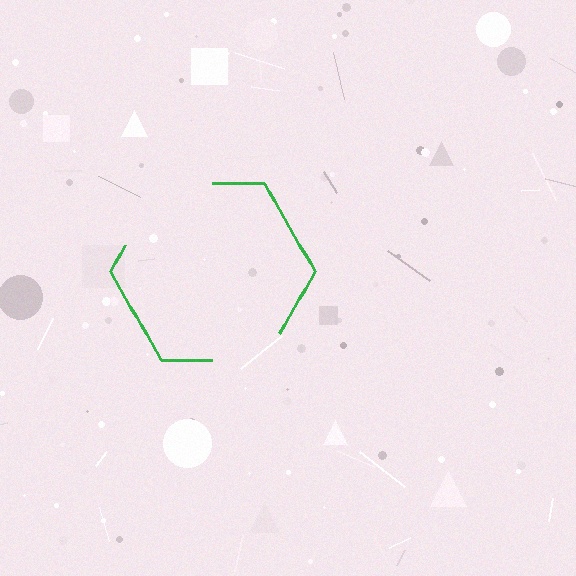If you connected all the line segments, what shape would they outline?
They would outline a hexagon.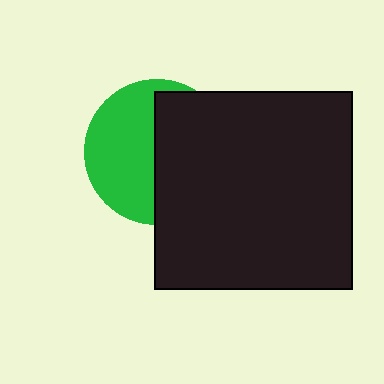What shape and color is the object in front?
The object in front is a black square.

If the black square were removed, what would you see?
You would see the complete green circle.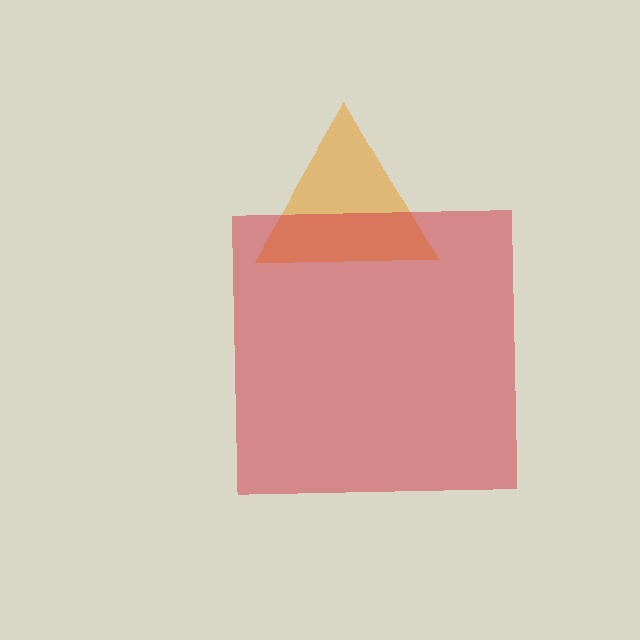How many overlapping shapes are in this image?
There are 2 overlapping shapes in the image.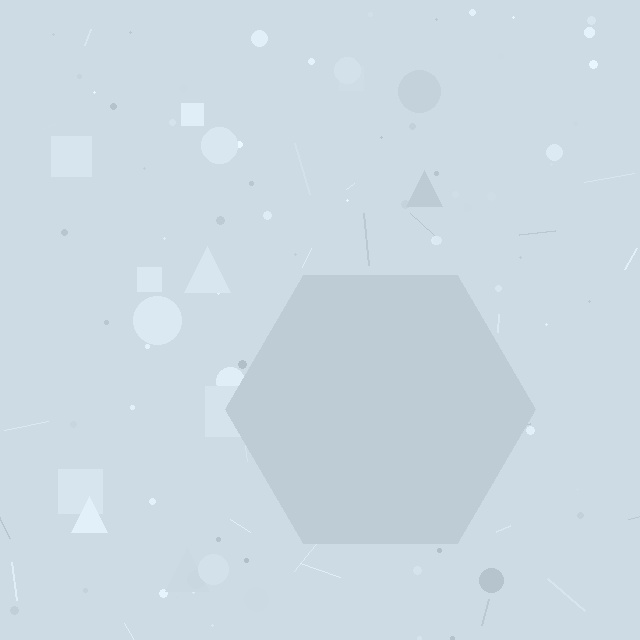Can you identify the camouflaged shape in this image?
The camouflaged shape is a hexagon.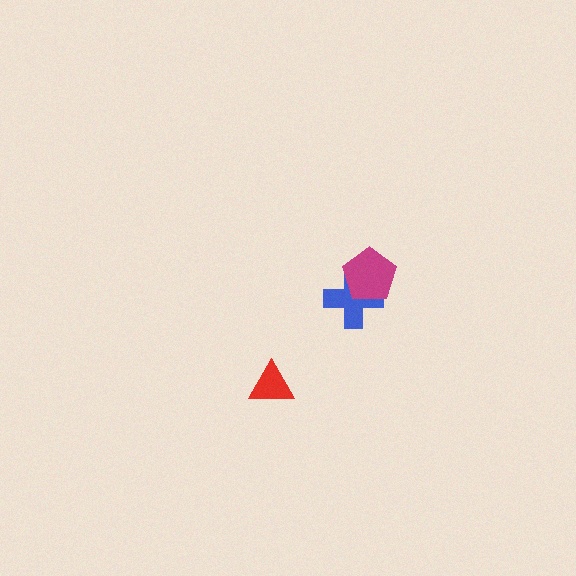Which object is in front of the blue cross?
The magenta pentagon is in front of the blue cross.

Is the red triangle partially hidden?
No, no other shape covers it.